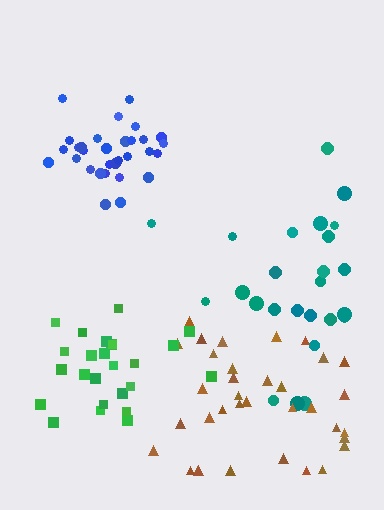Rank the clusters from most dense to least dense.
blue, green, brown, teal.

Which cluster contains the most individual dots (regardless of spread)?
Brown (35).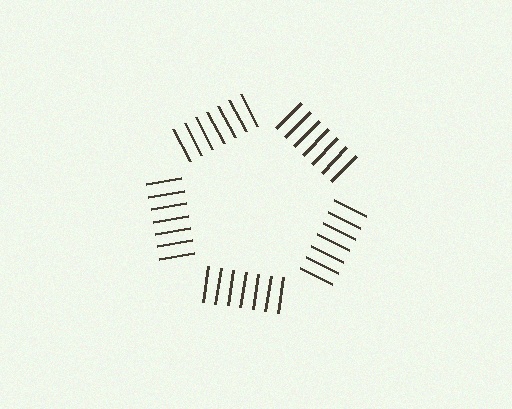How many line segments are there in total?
35 — 7 along each of the 5 edges.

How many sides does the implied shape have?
5 sides — the line-ends trace a pentagon.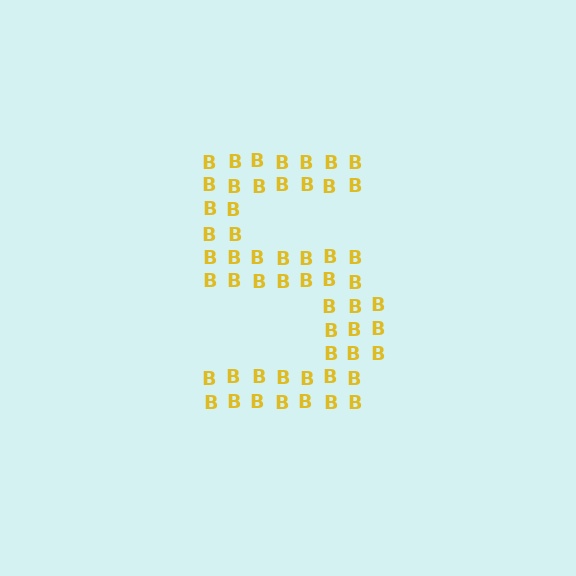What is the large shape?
The large shape is the digit 5.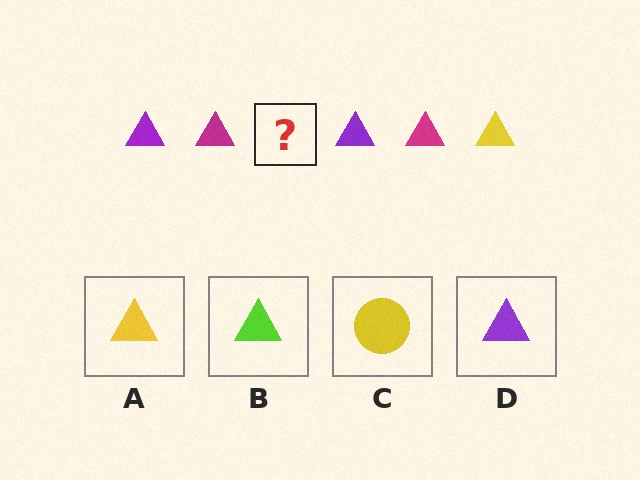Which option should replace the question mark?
Option A.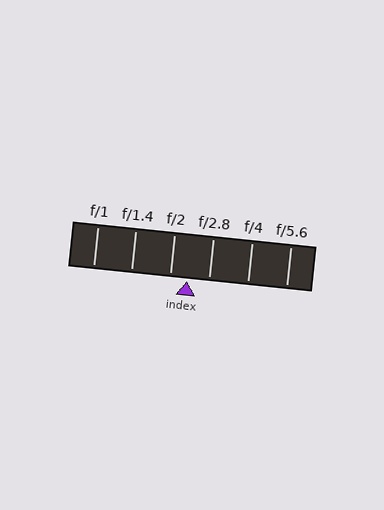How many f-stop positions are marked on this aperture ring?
There are 6 f-stop positions marked.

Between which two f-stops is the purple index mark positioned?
The index mark is between f/2 and f/2.8.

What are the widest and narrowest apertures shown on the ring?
The widest aperture shown is f/1 and the narrowest is f/5.6.